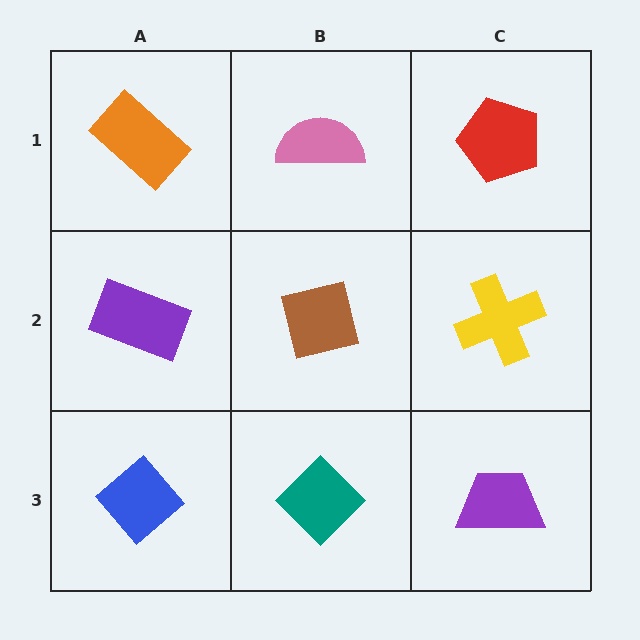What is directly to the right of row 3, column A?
A teal diamond.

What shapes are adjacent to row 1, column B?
A brown square (row 2, column B), an orange rectangle (row 1, column A), a red pentagon (row 1, column C).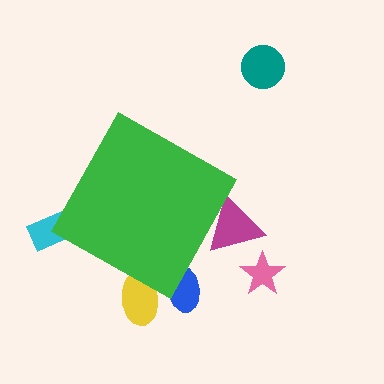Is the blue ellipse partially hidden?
Yes, the blue ellipse is partially hidden behind the green diamond.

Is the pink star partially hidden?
No, the pink star is fully visible.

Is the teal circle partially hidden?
No, the teal circle is fully visible.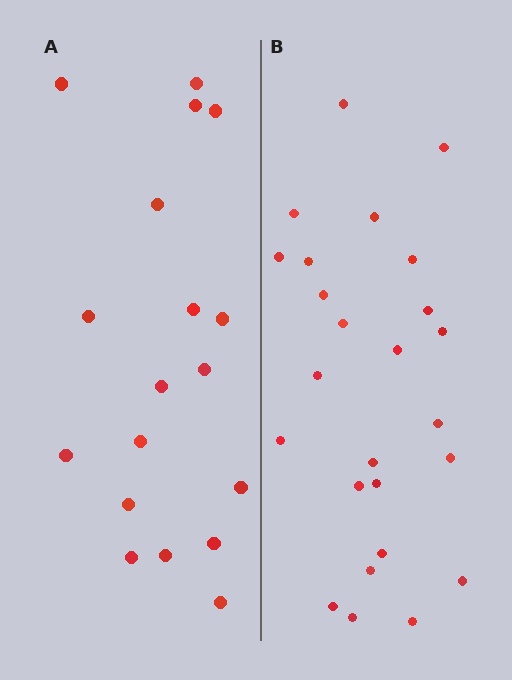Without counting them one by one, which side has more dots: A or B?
Region B (the right region) has more dots.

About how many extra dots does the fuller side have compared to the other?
Region B has roughly 8 or so more dots than region A.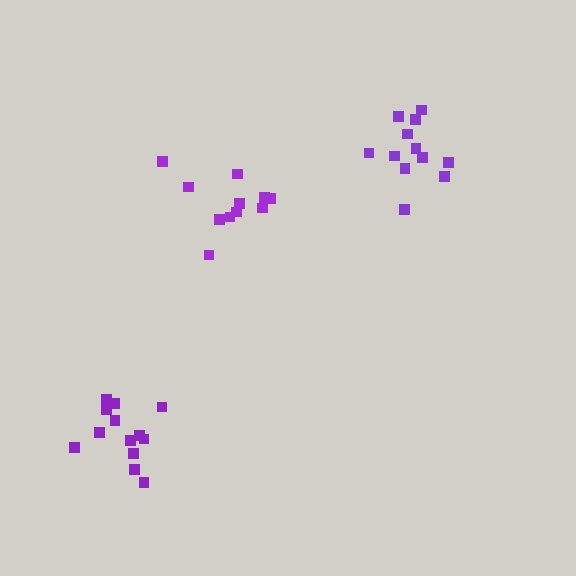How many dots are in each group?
Group 1: 13 dots, Group 2: 11 dots, Group 3: 12 dots (36 total).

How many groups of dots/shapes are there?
There are 3 groups.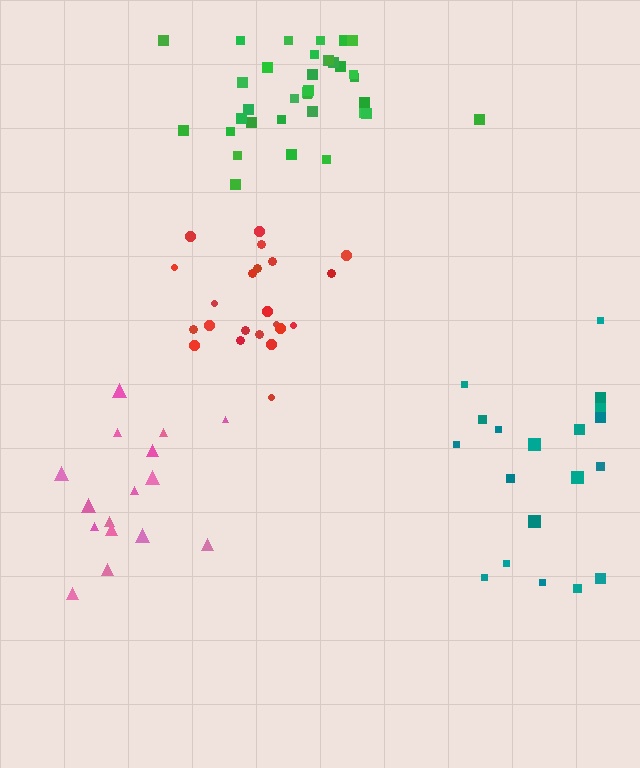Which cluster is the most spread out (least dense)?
Teal.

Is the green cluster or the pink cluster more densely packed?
Green.